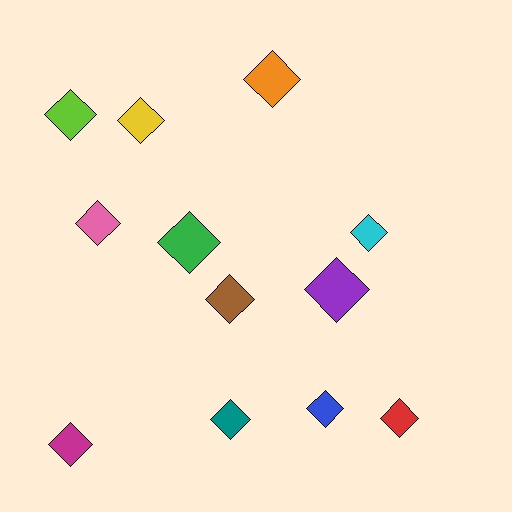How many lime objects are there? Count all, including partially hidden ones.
There is 1 lime object.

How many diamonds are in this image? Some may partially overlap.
There are 12 diamonds.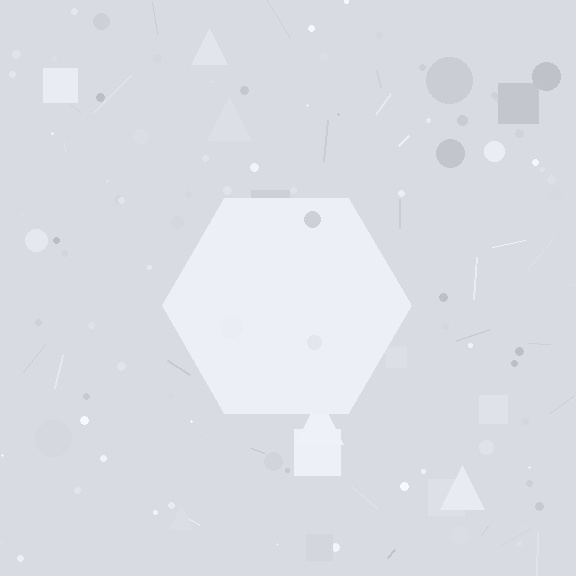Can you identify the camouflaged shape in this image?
The camouflaged shape is a hexagon.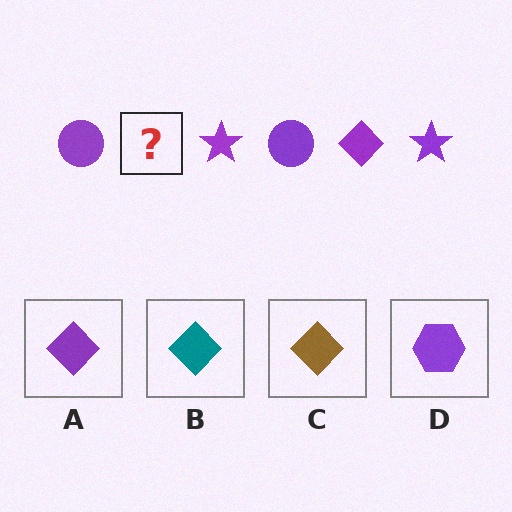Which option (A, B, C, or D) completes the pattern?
A.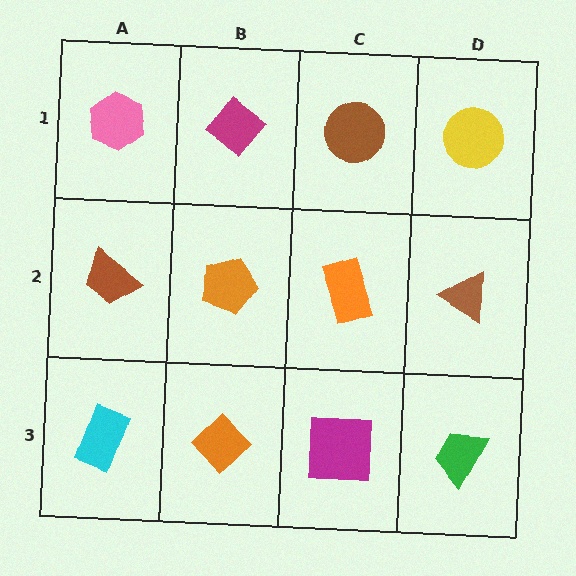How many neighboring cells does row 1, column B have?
3.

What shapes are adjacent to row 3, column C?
An orange rectangle (row 2, column C), an orange diamond (row 3, column B), a green trapezoid (row 3, column D).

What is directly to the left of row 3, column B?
A cyan rectangle.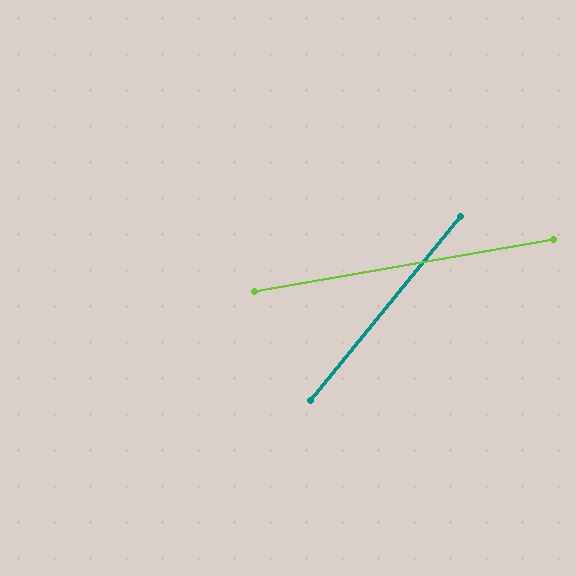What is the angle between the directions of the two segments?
Approximately 41 degrees.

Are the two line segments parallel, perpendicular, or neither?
Neither parallel nor perpendicular — they differ by about 41°.